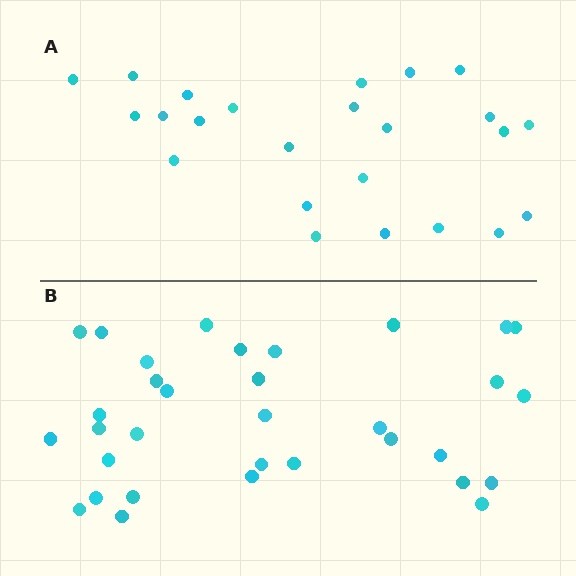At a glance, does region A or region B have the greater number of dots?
Region B (the bottom region) has more dots.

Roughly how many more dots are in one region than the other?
Region B has roughly 8 or so more dots than region A.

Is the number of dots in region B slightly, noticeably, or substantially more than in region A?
Region B has noticeably more, but not dramatically so. The ratio is roughly 1.4 to 1.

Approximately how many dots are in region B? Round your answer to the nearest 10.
About 30 dots. (The exact count is 33, which rounds to 30.)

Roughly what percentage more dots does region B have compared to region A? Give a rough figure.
About 40% more.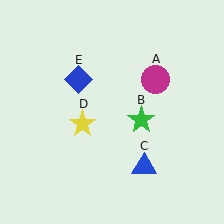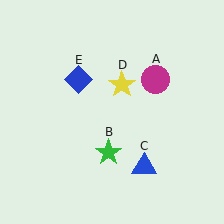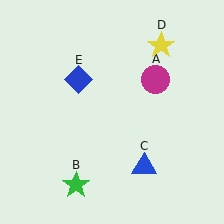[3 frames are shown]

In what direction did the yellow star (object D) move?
The yellow star (object D) moved up and to the right.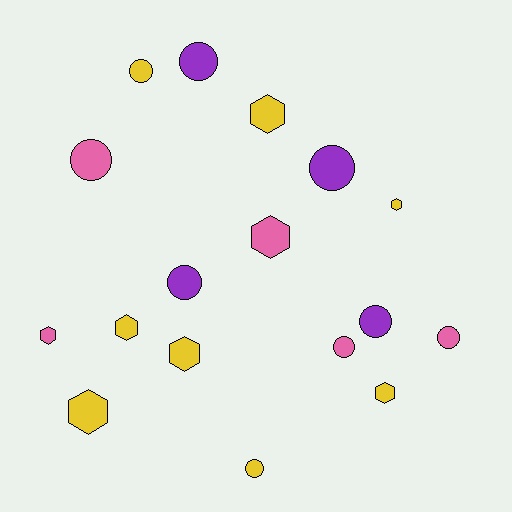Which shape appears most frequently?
Circle, with 9 objects.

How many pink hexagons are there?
There are 2 pink hexagons.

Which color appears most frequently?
Yellow, with 8 objects.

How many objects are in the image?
There are 17 objects.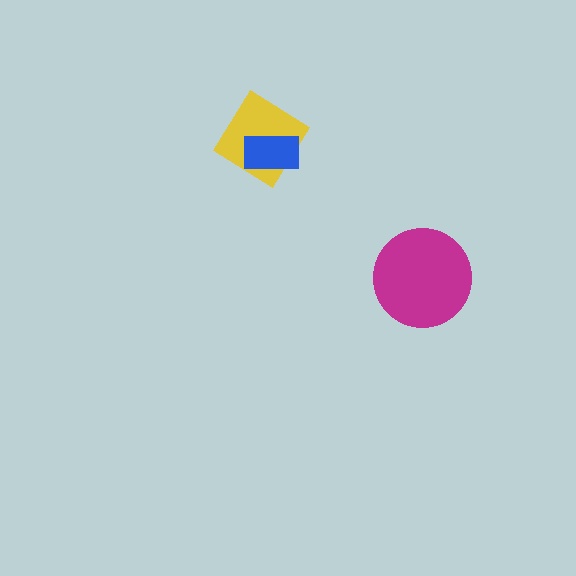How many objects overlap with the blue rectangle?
1 object overlaps with the blue rectangle.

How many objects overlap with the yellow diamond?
1 object overlaps with the yellow diamond.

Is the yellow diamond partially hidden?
Yes, it is partially covered by another shape.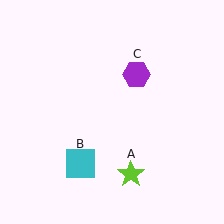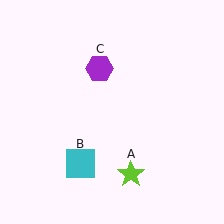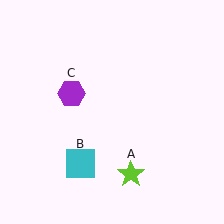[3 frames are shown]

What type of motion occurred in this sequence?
The purple hexagon (object C) rotated counterclockwise around the center of the scene.